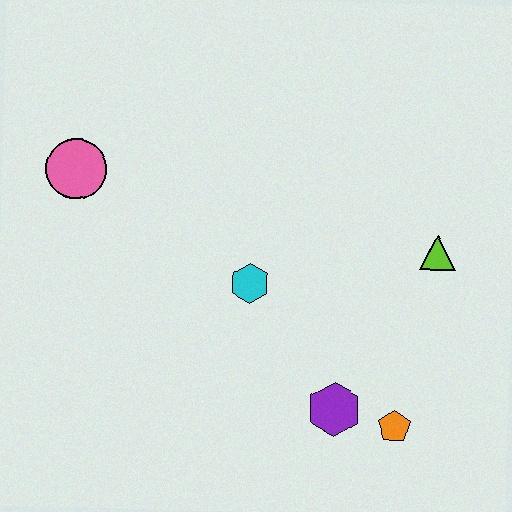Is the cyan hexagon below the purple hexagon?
No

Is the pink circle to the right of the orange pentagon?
No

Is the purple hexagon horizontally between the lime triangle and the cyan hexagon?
Yes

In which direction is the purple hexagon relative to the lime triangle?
The purple hexagon is below the lime triangle.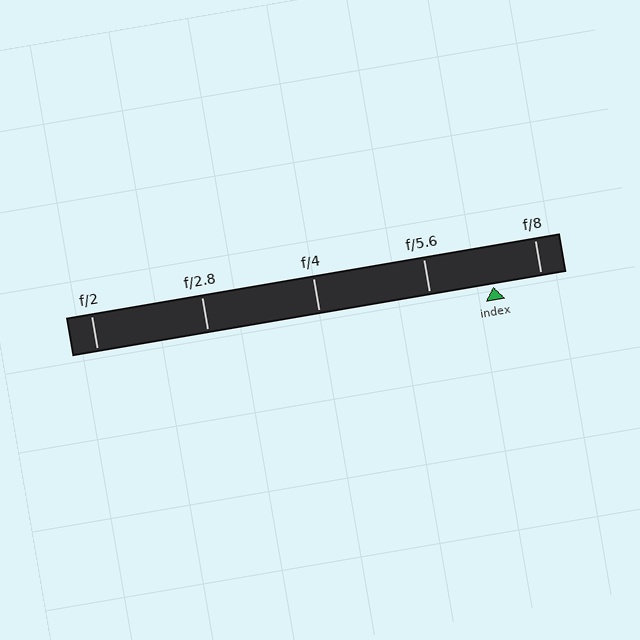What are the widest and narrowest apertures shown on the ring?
The widest aperture shown is f/2 and the narrowest is f/8.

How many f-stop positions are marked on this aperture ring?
There are 5 f-stop positions marked.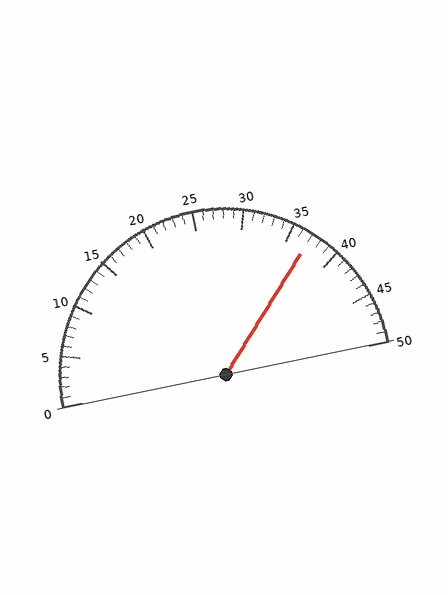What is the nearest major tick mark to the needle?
The nearest major tick mark is 35.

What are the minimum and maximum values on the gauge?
The gauge ranges from 0 to 50.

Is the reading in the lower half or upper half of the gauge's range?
The reading is in the upper half of the range (0 to 50).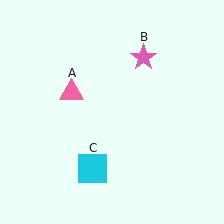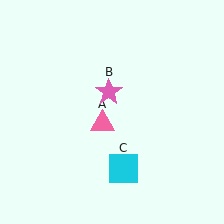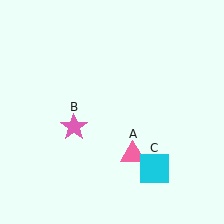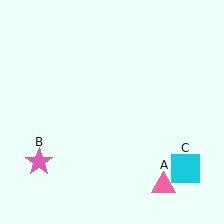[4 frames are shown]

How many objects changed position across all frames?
3 objects changed position: pink triangle (object A), pink star (object B), cyan square (object C).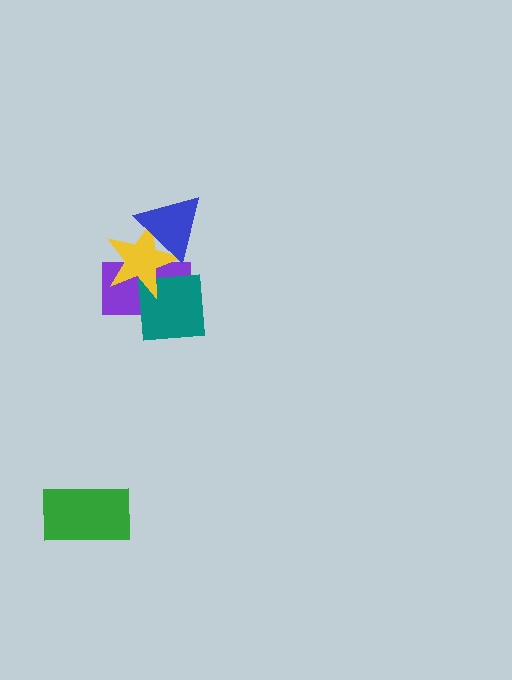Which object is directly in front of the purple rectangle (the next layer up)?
The teal square is directly in front of the purple rectangle.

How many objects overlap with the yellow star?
3 objects overlap with the yellow star.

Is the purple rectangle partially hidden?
Yes, it is partially covered by another shape.